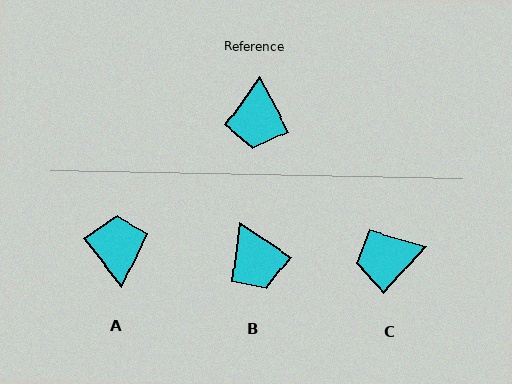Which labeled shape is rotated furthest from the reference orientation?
A, about 170 degrees away.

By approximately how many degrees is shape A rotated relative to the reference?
Approximately 170 degrees clockwise.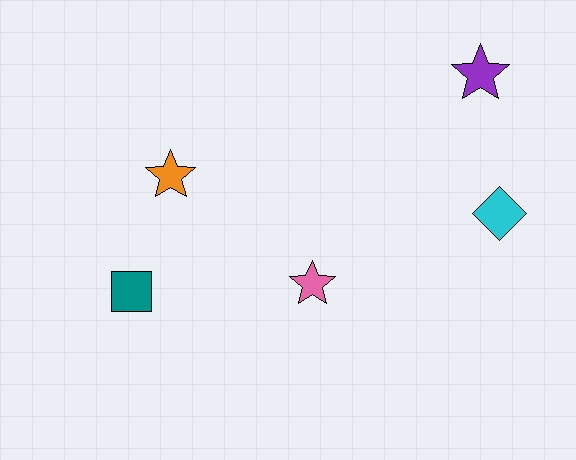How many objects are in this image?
There are 5 objects.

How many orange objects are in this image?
There is 1 orange object.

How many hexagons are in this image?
There are no hexagons.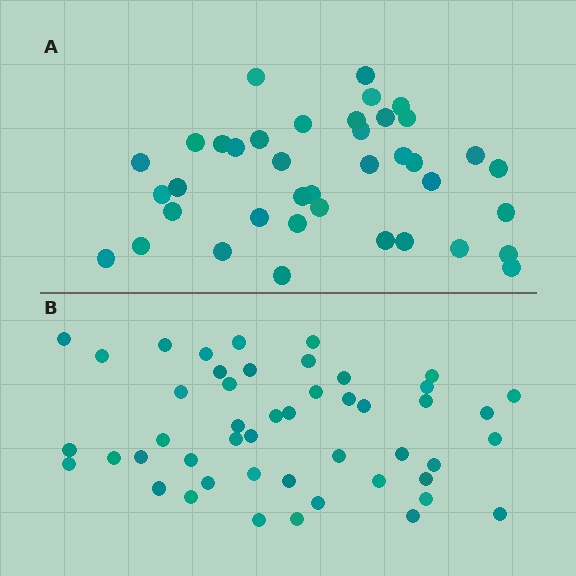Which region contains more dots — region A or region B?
Region B (the bottom region) has more dots.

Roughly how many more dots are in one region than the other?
Region B has roughly 8 or so more dots than region A.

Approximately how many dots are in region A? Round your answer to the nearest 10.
About 40 dots. (The exact count is 39, which rounds to 40.)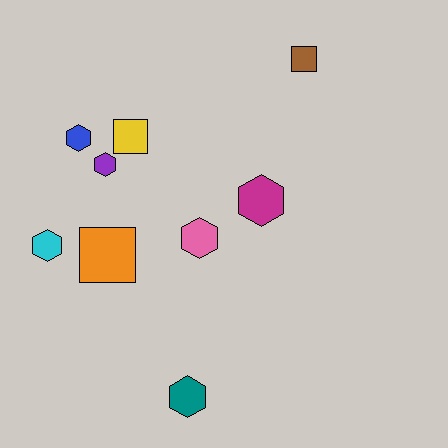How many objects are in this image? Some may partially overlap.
There are 9 objects.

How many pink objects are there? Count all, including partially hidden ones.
There is 1 pink object.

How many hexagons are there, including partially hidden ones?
There are 6 hexagons.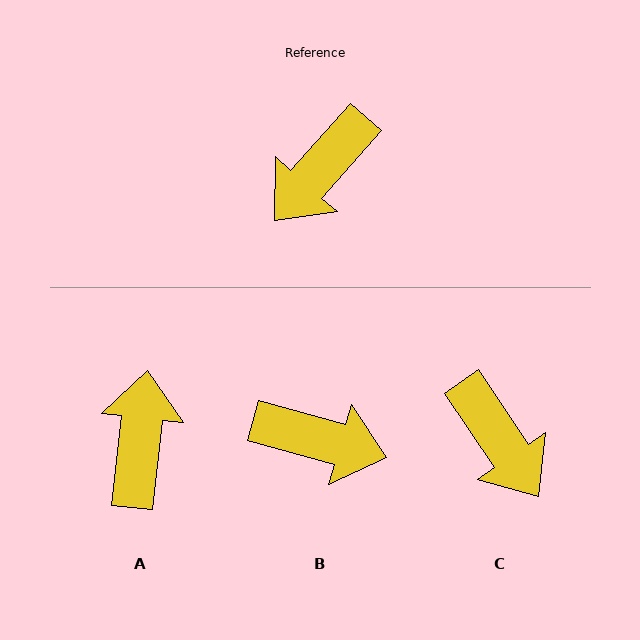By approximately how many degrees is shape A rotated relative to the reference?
Approximately 145 degrees clockwise.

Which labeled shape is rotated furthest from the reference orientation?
A, about 145 degrees away.